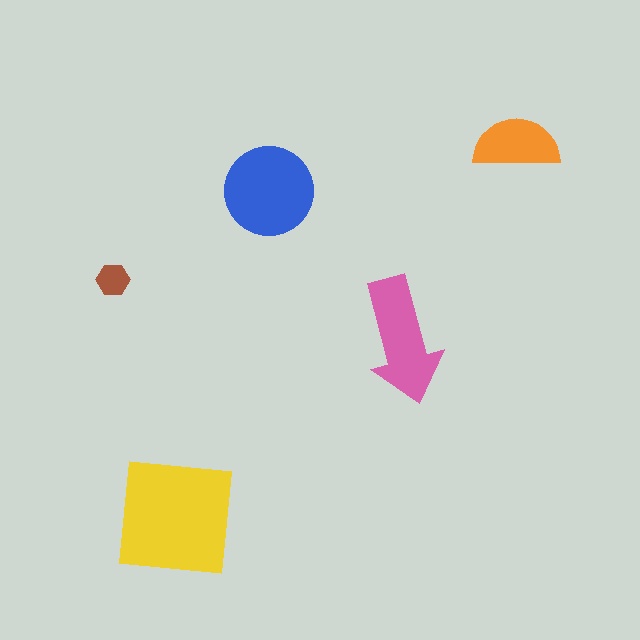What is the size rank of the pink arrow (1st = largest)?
3rd.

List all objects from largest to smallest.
The yellow square, the blue circle, the pink arrow, the orange semicircle, the brown hexagon.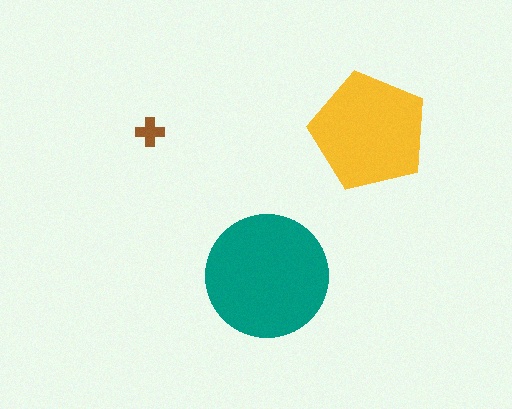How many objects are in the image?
There are 3 objects in the image.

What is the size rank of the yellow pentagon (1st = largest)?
2nd.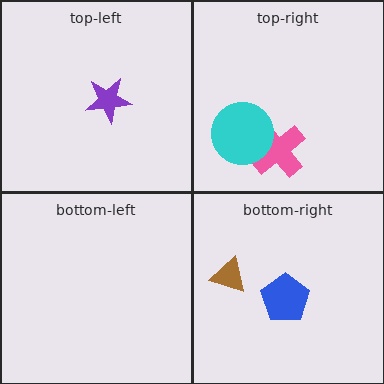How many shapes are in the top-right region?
2.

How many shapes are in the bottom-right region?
2.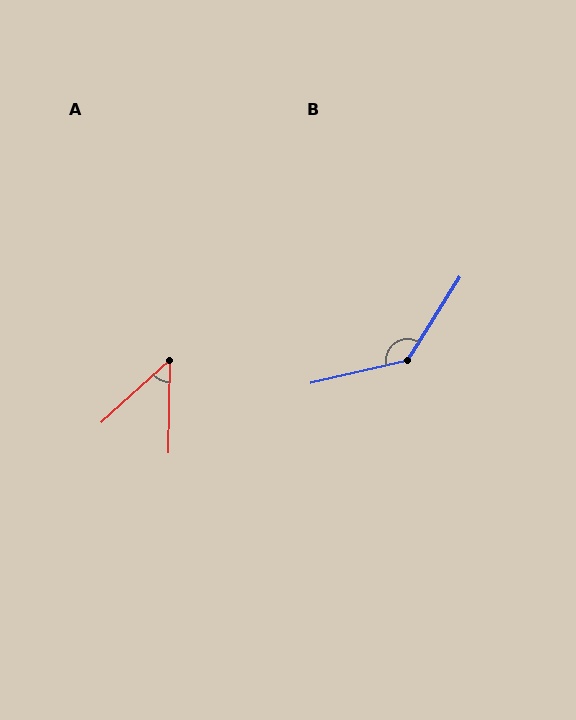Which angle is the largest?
B, at approximately 136 degrees.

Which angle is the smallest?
A, at approximately 46 degrees.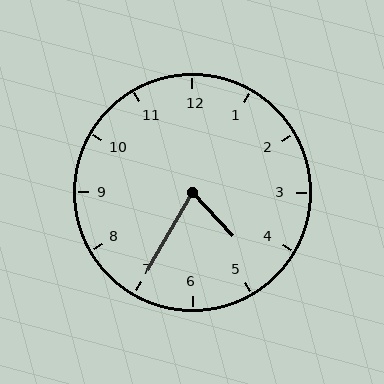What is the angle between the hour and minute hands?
Approximately 72 degrees.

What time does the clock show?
4:35.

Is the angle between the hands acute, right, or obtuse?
It is acute.